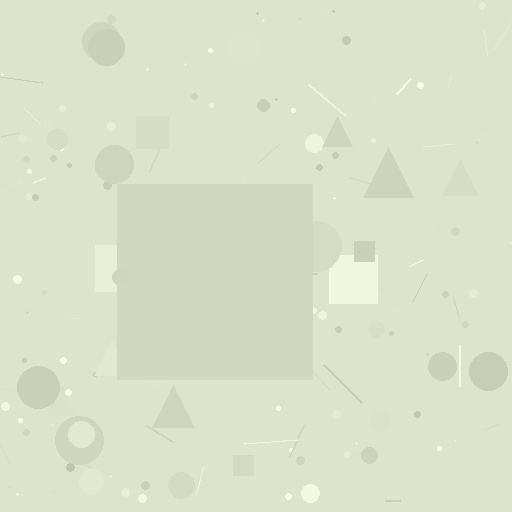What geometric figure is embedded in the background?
A square is embedded in the background.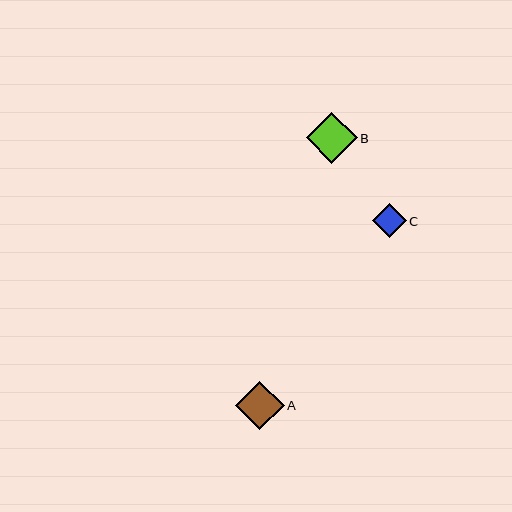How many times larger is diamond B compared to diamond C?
Diamond B is approximately 1.5 times the size of diamond C.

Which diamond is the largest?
Diamond B is the largest with a size of approximately 50 pixels.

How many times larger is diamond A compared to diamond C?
Diamond A is approximately 1.4 times the size of diamond C.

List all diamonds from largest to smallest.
From largest to smallest: B, A, C.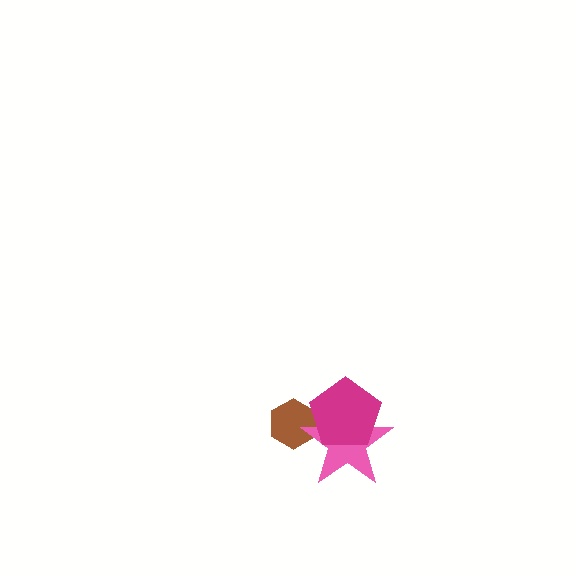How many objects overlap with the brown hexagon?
2 objects overlap with the brown hexagon.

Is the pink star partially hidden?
Yes, it is partially covered by another shape.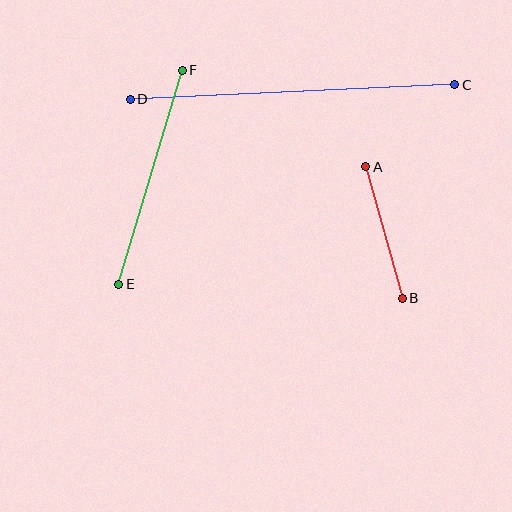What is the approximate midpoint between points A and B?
The midpoint is at approximately (384, 233) pixels.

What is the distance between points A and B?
The distance is approximately 136 pixels.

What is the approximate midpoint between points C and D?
The midpoint is at approximately (292, 92) pixels.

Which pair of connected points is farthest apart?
Points C and D are farthest apart.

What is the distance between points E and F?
The distance is approximately 223 pixels.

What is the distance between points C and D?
The distance is approximately 325 pixels.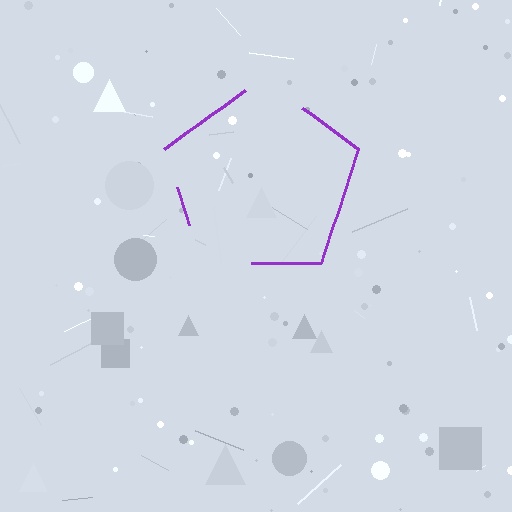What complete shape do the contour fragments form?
The contour fragments form a pentagon.